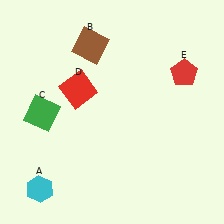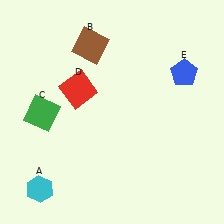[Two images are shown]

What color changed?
The pentagon (E) changed from red in Image 1 to blue in Image 2.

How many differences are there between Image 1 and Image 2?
There is 1 difference between the two images.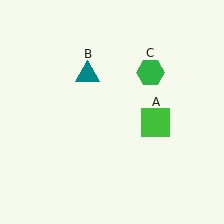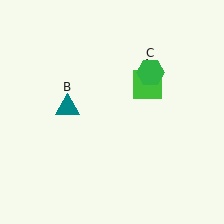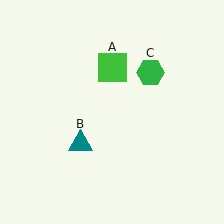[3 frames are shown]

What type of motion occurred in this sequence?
The green square (object A), teal triangle (object B) rotated counterclockwise around the center of the scene.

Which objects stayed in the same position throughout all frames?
Green hexagon (object C) remained stationary.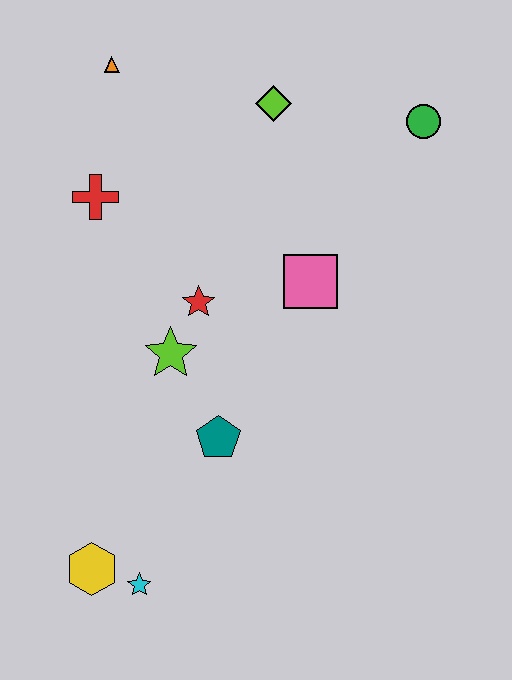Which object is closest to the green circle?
The lime diamond is closest to the green circle.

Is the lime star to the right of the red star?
No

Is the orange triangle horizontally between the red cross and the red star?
Yes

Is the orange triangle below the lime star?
No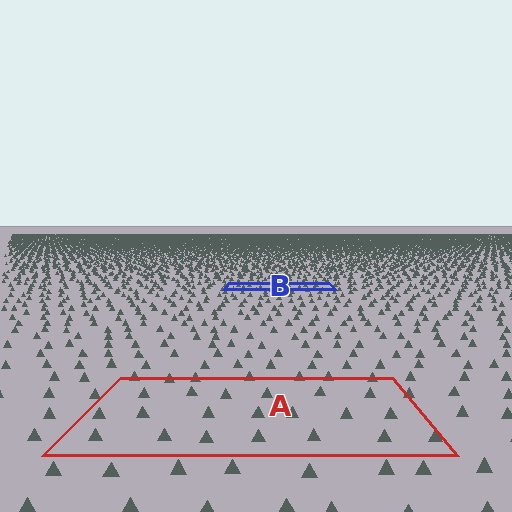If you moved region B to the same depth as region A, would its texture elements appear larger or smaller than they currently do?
They would appear larger. At a closer depth, the same texture elements are projected at a bigger on-screen size.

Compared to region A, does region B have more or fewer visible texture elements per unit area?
Region B has more texture elements per unit area — they are packed more densely because it is farther away.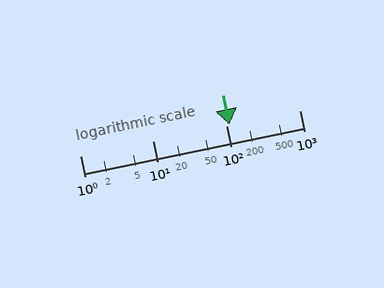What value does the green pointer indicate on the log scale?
The pointer indicates approximately 110.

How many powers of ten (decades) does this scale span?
The scale spans 3 decades, from 1 to 1000.